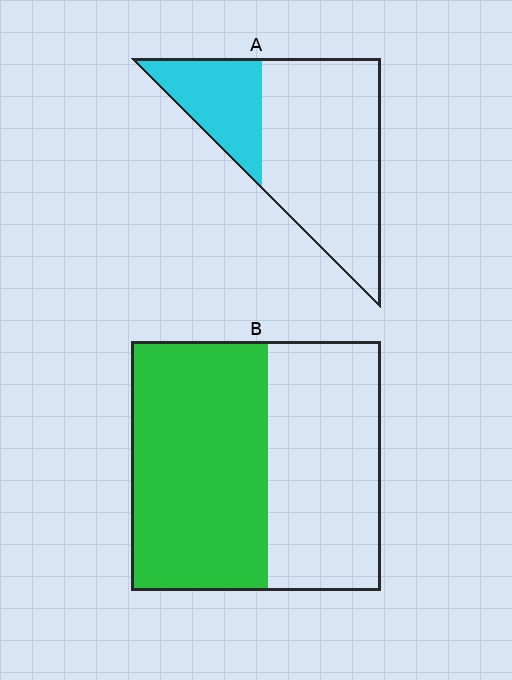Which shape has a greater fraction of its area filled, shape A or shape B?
Shape B.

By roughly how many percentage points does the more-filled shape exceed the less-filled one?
By roughly 25 percentage points (B over A).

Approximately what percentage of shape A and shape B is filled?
A is approximately 30% and B is approximately 55%.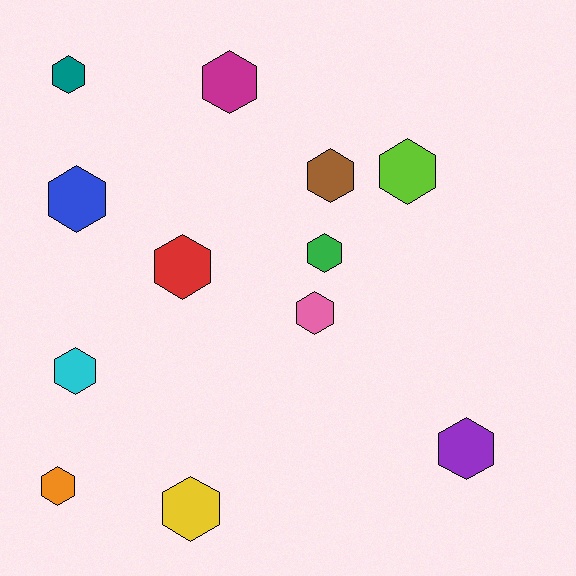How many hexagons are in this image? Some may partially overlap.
There are 12 hexagons.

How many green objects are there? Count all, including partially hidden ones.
There is 1 green object.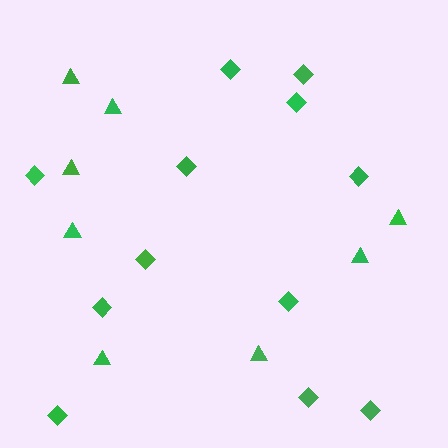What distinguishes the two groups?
There are 2 groups: one group of diamonds (12) and one group of triangles (8).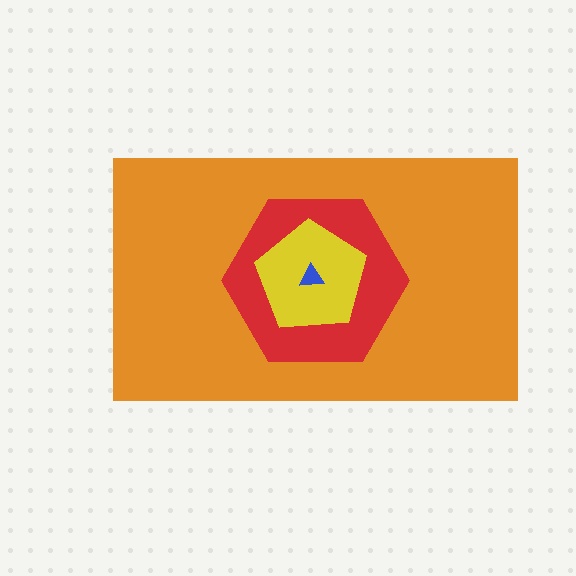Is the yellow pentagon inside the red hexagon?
Yes.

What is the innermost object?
The blue triangle.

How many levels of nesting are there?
4.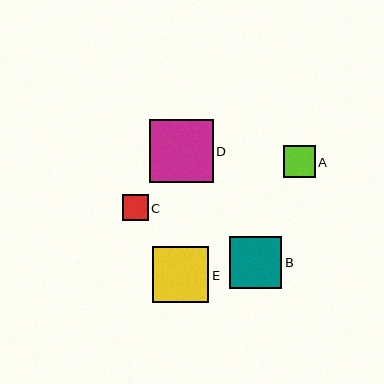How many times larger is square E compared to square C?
Square E is approximately 2.2 times the size of square C.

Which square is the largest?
Square D is the largest with a size of approximately 63 pixels.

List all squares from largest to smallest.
From largest to smallest: D, E, B, A, C.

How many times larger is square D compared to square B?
Square D is approximately 1.2 times the size of square B.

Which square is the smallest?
Square C is the smallest with a size of approximately 26 pixels.